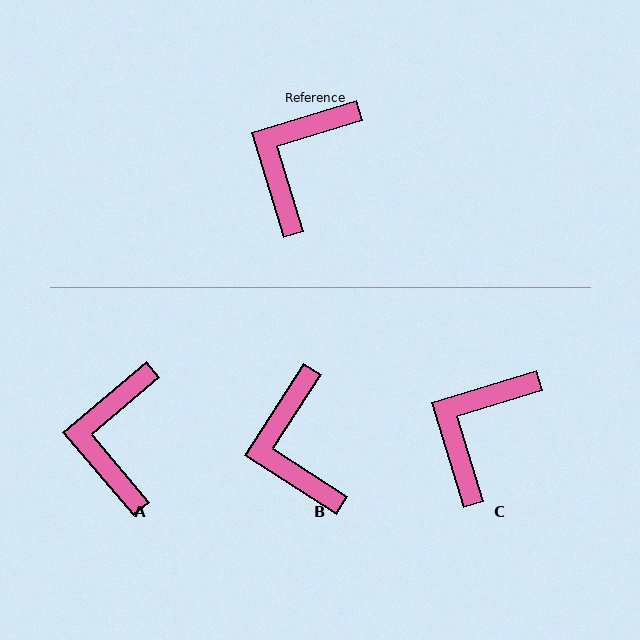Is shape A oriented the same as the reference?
No, it is off by about 23 degrees.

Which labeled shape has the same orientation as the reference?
C.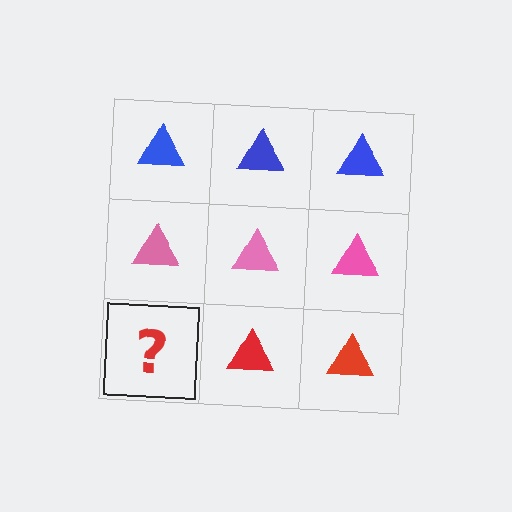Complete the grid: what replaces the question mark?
The question mark should be replaced with a red triangle.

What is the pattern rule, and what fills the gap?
The rule is that each row has a consistent color. The gap should be filled with a red triangle.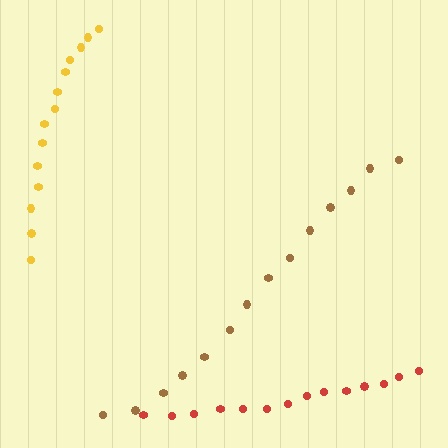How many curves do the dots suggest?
There are 3 distinct paths.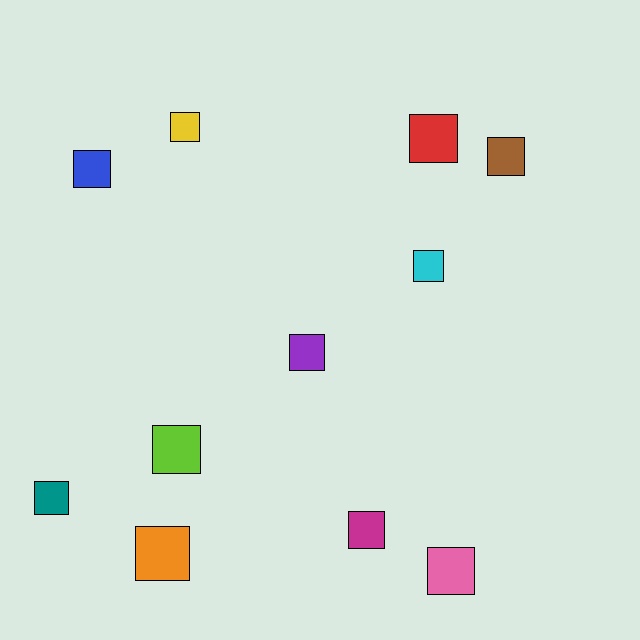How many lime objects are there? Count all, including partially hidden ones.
There is 1 lime object.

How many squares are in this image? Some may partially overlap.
There are 11 squares.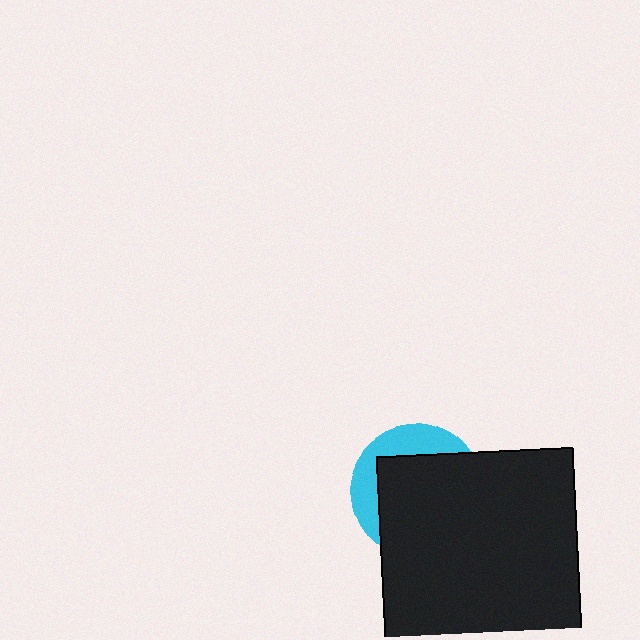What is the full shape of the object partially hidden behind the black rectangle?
The partially hidden object is a cyan circle.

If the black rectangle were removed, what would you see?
You would see the complete cyan circle.